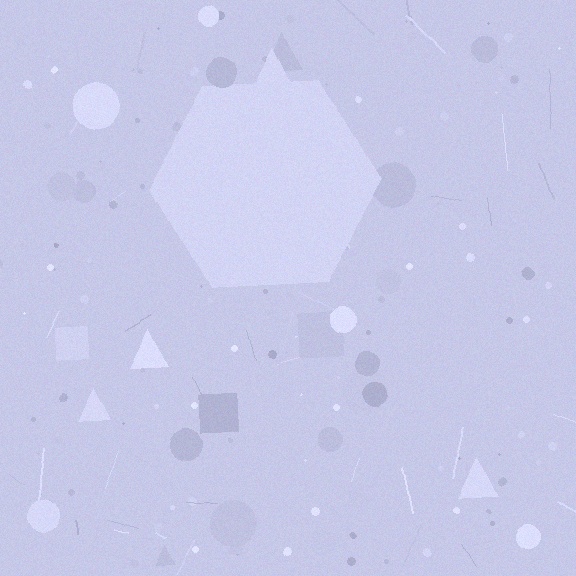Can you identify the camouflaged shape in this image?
The camouflaged shape is a hexagon.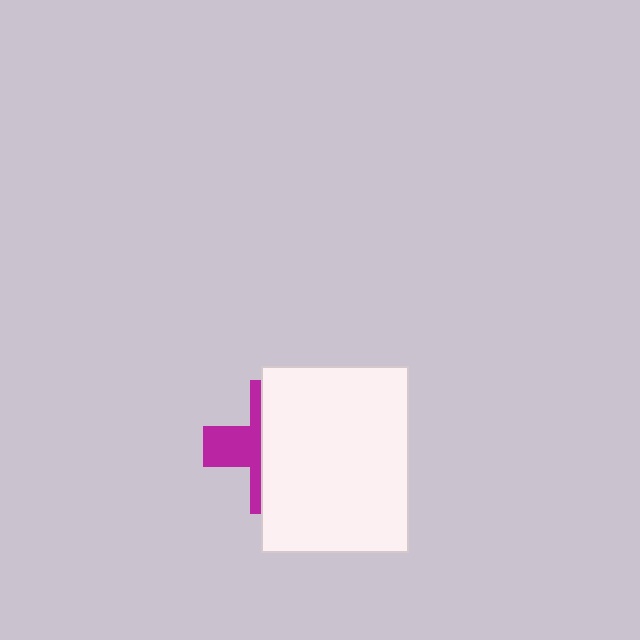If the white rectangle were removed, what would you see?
You would see the complete magenta cross.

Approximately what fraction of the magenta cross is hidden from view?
Roughly 62% of the magenta cross is hidden behind the white rectangle.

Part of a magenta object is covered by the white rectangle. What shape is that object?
It is a cross.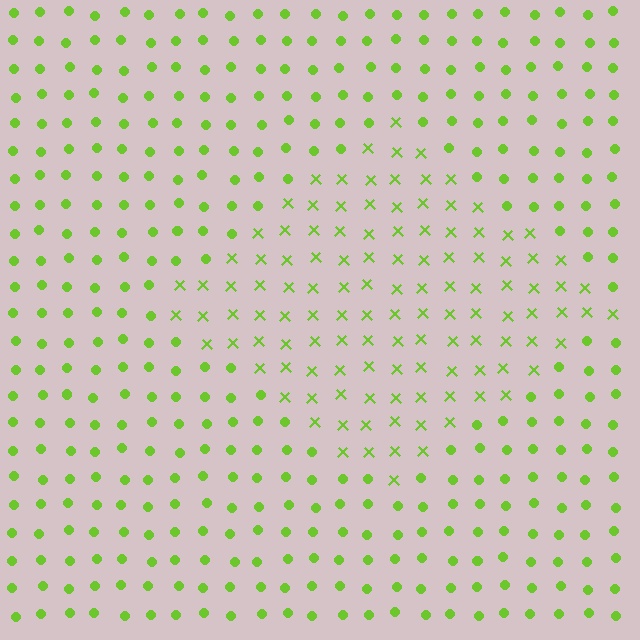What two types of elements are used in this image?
The image uses X marks inside the diamond region and circles outside it.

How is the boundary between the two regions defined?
The boundary is defined by a change in element shape: X marks inside vs. circles outside. All elements share the same color and spacing.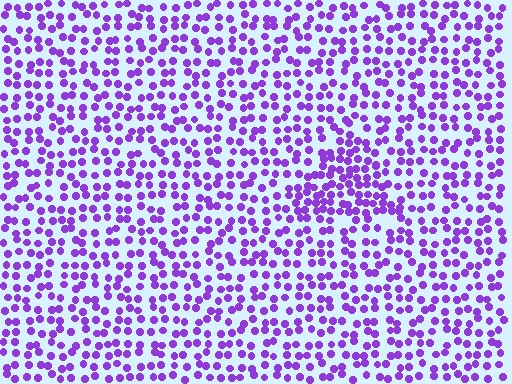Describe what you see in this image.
The image contains small purple elements arranged at two different densities. A triangle-shaped region is visible where the elements are more densely packed than the surrounding area.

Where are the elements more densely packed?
The elements are more densely packed inside the triangle boundary.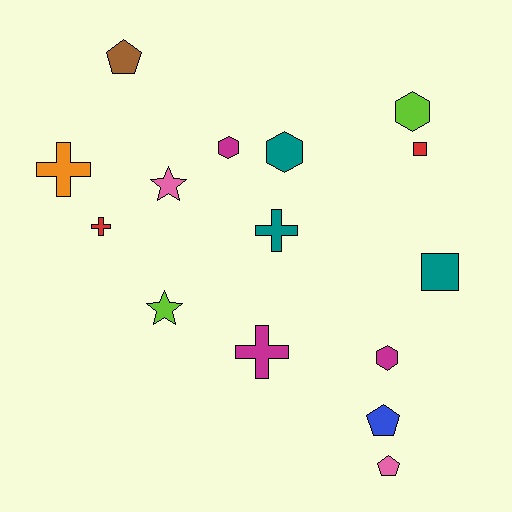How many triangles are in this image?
There are no triangles.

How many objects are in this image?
There are 15 objects.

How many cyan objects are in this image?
There are no cyan objects.